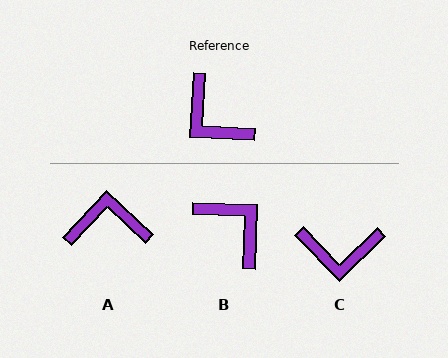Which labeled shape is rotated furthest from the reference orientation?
B, about 179 degrees away.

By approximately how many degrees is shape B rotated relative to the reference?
Approximately 179 degrees clockwise.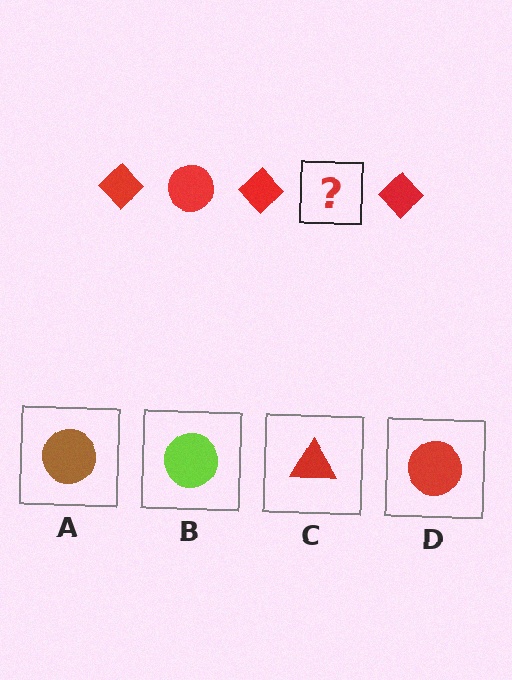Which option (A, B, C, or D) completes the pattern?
D.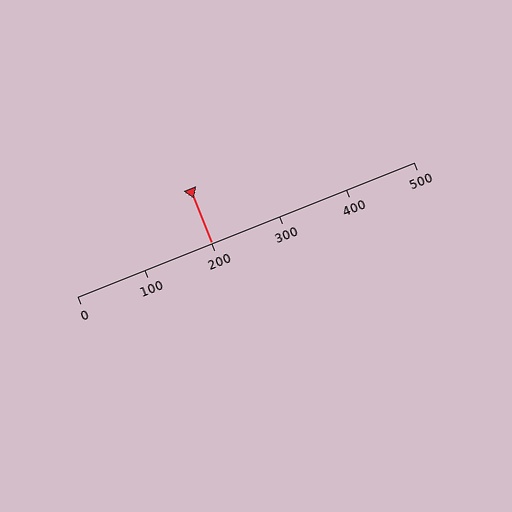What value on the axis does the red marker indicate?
The marker indicates approximately 200.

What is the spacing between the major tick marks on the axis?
The major ticks are spaced 100 apart.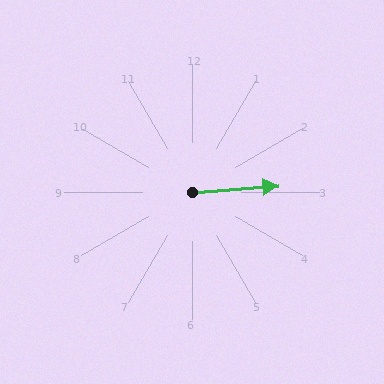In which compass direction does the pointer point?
East.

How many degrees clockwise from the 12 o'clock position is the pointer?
Approximately 86 degrees.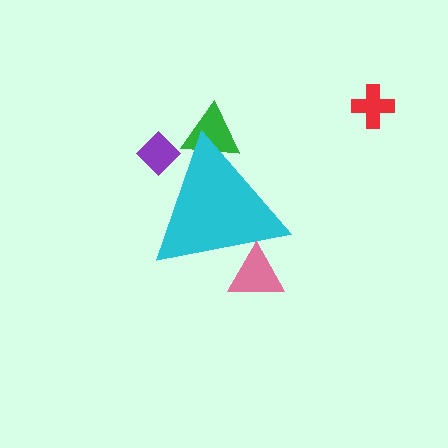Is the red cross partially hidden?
No, the red cross is fully visible.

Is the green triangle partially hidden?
Yes, the green triangle is partially hidden behind the cyan triangle.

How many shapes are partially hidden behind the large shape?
3 shapes are partially hidden.